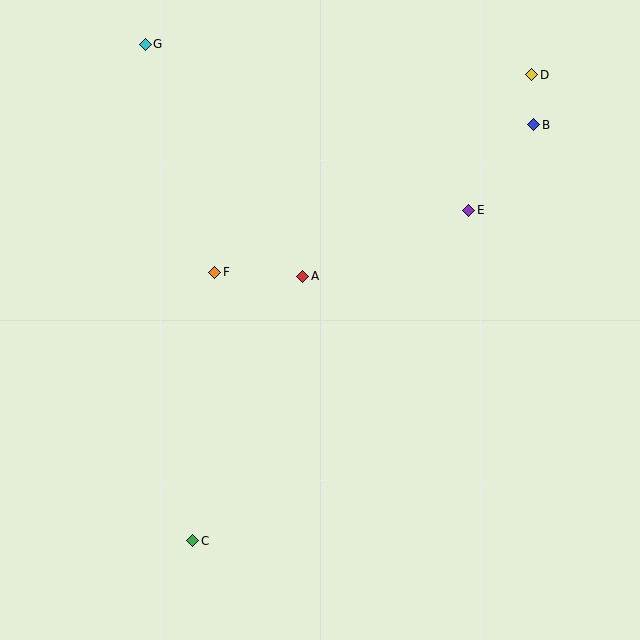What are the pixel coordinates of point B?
Point B is at (534, 125).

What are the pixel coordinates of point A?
Point A is at (303, 276).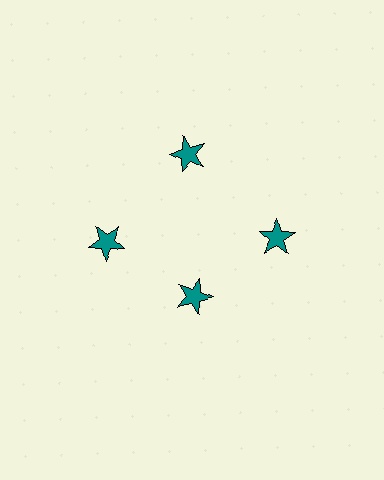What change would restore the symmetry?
The symmetry would be restored by moving it outward, back onto the ring so that all 4 stars sit at equal angles and equal distance from the center.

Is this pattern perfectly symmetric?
No. The 4 teal stars are arranged in a ring, but one element near the 6 o'clock position is pulled inward toward the center, breaking the 4-fold rotational symmetry.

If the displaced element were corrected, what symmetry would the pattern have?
It would have 4-fold rotational symmetry — the pattern would map onto itself every 90 degrees.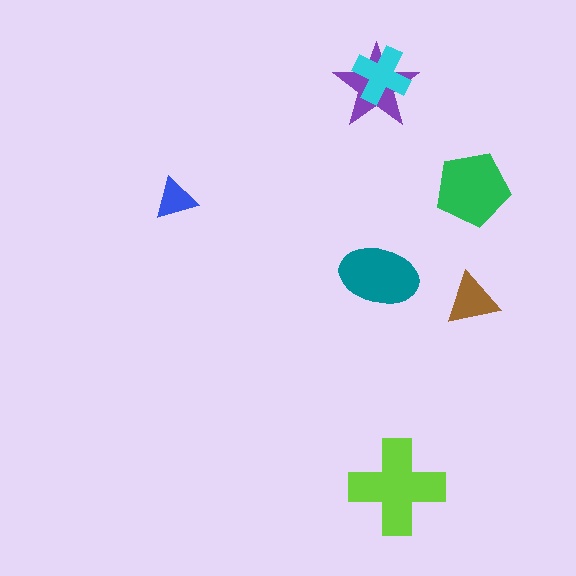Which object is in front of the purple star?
The cyan cross is in front of the purple star.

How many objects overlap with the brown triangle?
0 objects overlap with the brown triangle.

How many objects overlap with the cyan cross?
1 object overlaps with the cyan cross.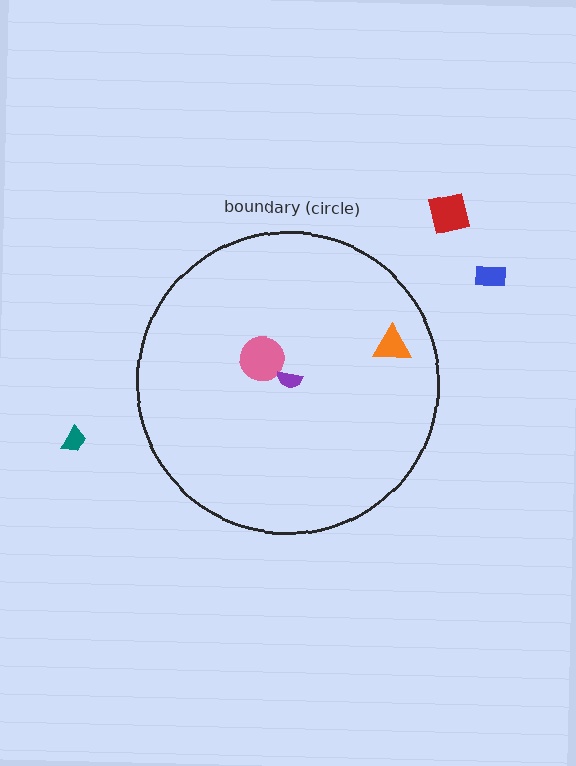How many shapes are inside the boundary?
3 inside, 3 outside.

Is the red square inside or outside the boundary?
Outside.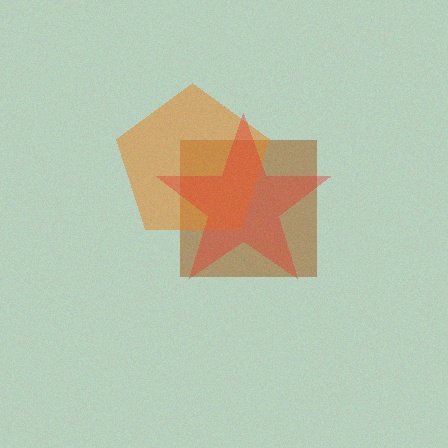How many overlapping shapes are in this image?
There are 3 overlapping shapes in the image.